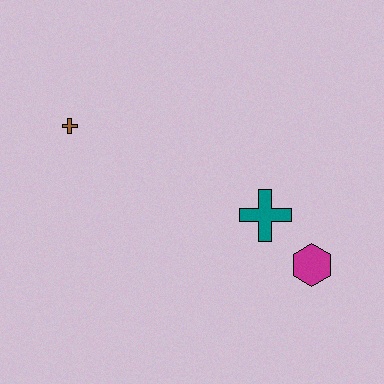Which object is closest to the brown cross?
The teal cross is closest to the brown cross.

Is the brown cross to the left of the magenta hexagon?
Yes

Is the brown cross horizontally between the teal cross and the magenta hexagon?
No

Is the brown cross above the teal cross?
Yes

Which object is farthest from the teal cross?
The brown cross is farthest from the teal cross.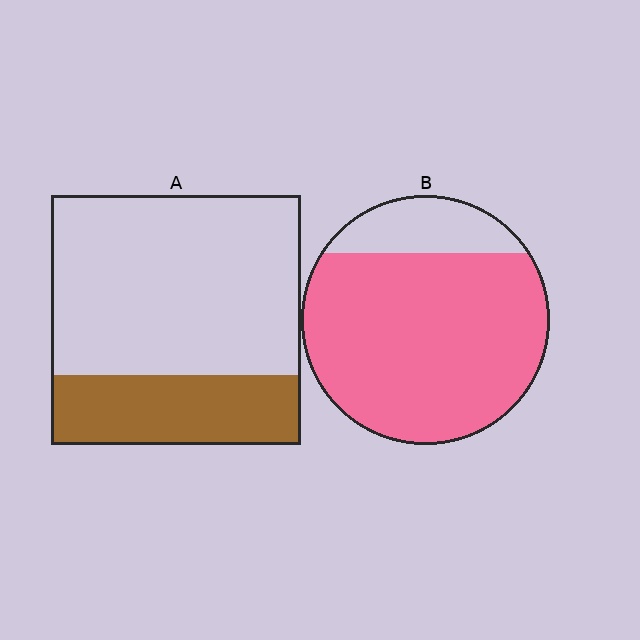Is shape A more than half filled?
No.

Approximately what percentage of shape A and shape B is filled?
A is approximately 30% and B is approximately 80%.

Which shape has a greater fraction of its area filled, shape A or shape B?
Shape B.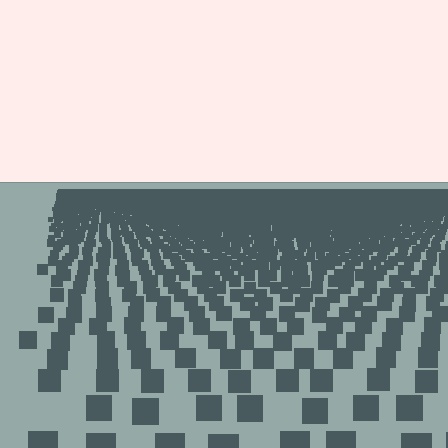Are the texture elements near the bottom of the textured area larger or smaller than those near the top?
Larger. Near the bottom, elements are closer to the viewer and appear at a bigger on-screen size.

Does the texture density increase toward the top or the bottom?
Density increases toward the top.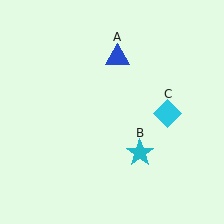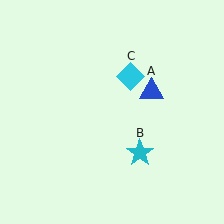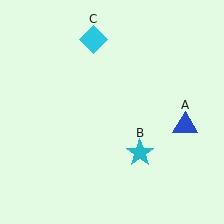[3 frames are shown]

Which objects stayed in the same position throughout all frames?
Cyan star (object B) remained stationary.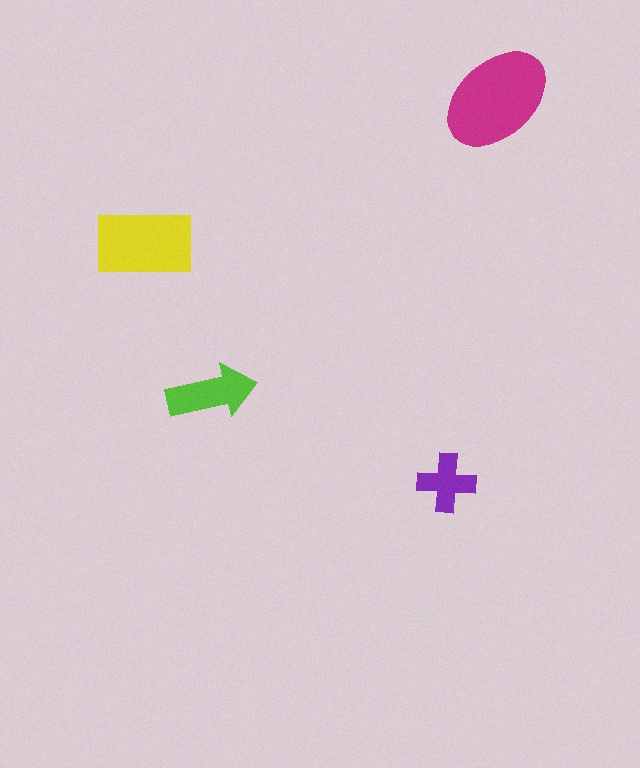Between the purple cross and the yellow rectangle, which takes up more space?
The yellow rectangle.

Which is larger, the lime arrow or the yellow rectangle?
The yellow rectangle.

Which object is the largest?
The magenta ellipse.